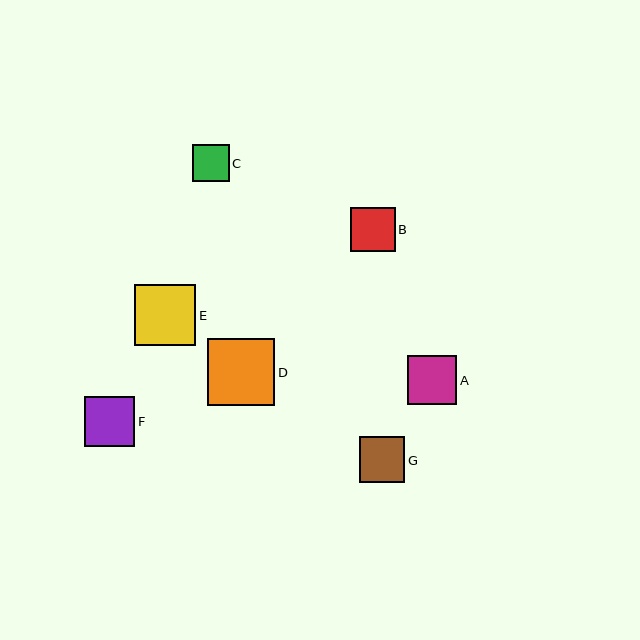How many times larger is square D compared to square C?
Square D is approximately 1.8 times the size of square C.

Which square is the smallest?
Square C is the smallest with a size of approximately 37 pixels.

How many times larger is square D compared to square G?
Square D is approximately 1.5 times the size of square G.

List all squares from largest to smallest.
From largest to smallest: D, E, F, A, G, B, C.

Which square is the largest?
Square D is the largest with a size of approximately 67 pixels.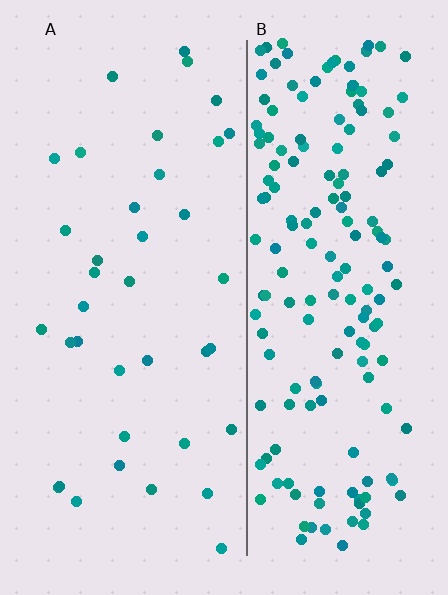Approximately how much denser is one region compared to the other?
Approximately 4.6× — region B over region A.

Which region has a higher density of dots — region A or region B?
B (the right).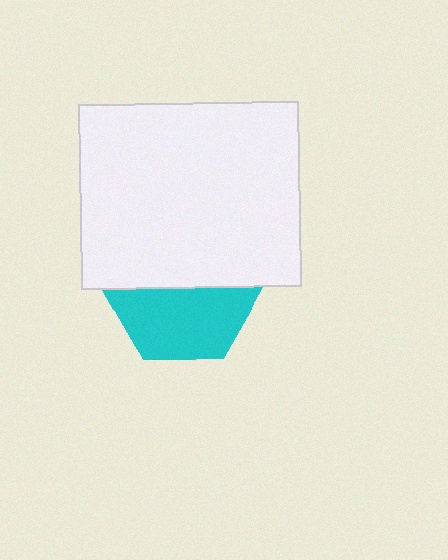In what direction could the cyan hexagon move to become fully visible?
The cyan hexagon could move down. That would shift it out from behind the white rectangle entirely.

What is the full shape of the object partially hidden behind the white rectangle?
The partially hidden object is a cyan hexagon.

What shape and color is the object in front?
The object in front is a white rectangle.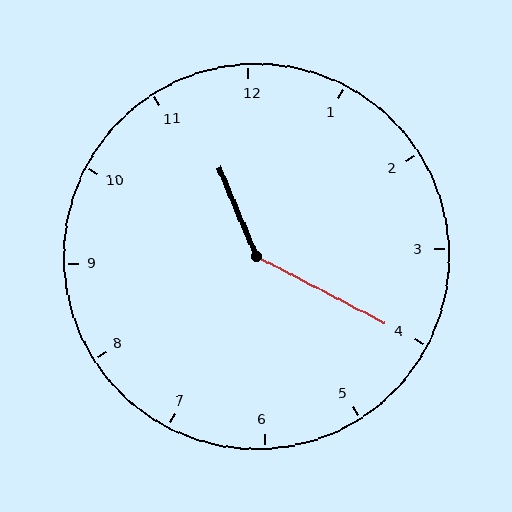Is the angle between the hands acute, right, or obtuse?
It is obtuse.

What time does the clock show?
11:20.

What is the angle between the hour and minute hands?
Approximately 140 degrees.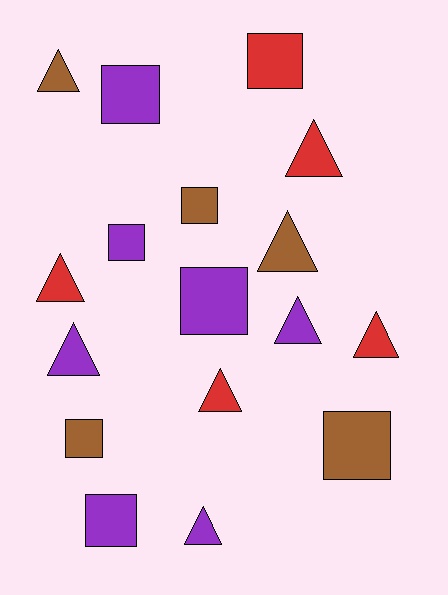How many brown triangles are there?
There are 2 brown triangles.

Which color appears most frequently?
Purple, with 7 objects.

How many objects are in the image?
There are 17 objects.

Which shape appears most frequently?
Triangle, with 9 objects.